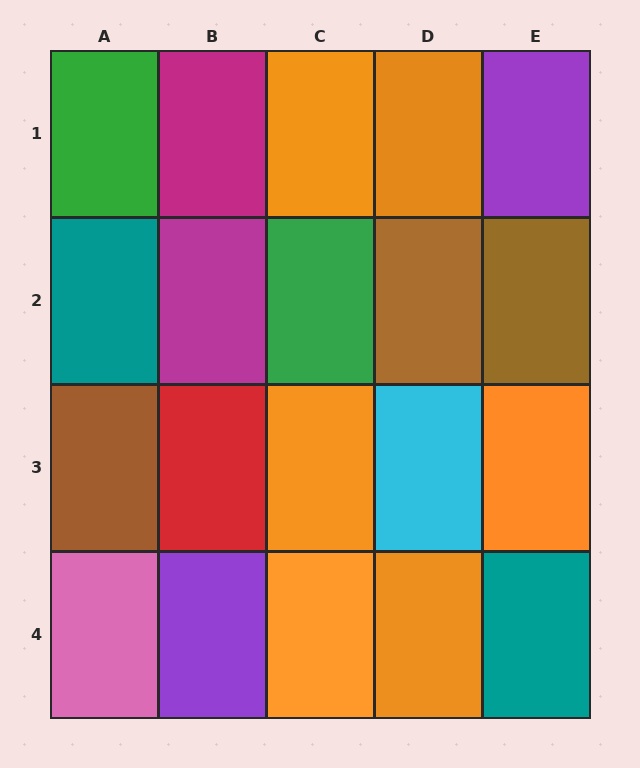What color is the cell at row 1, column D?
Orange.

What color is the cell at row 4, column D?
Orange.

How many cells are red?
1 cell is red.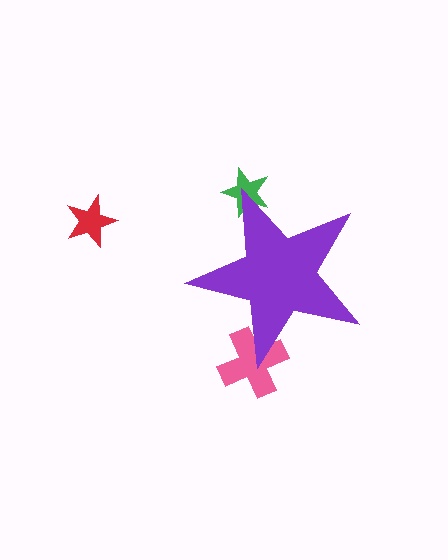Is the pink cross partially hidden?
Yes, the pink cross is partially hidden behind the purple star.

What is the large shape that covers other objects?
A purple star.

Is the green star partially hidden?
Yes, the green star is partially hidden behind the purple star.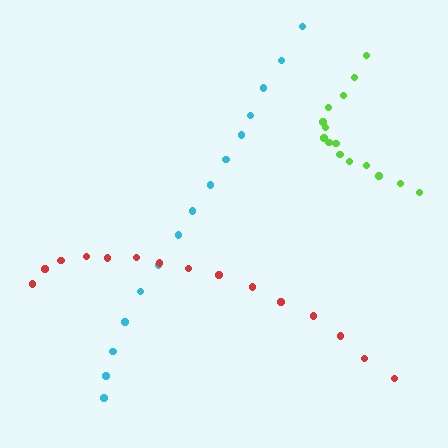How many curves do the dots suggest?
There are 3 distinct paths.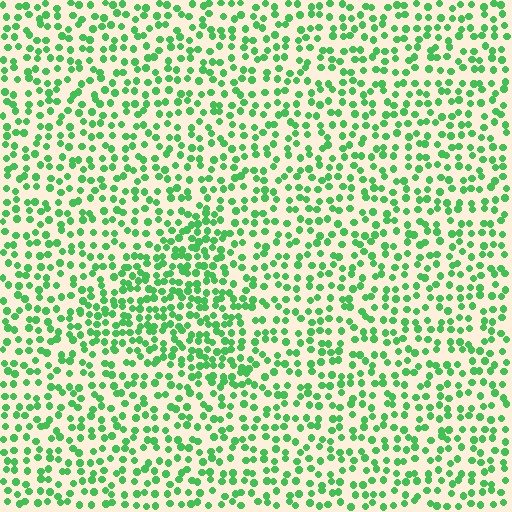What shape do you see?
I see a triangle.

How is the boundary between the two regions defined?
The boundary is defined by a change in element density (approximately 1.7x ratio). All elements are the same color, size, and shape.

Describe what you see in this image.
The image contains small green elements arranged at two different densities. A triangle-shaped region is visible where the elements are more densely packed than the surrounding area.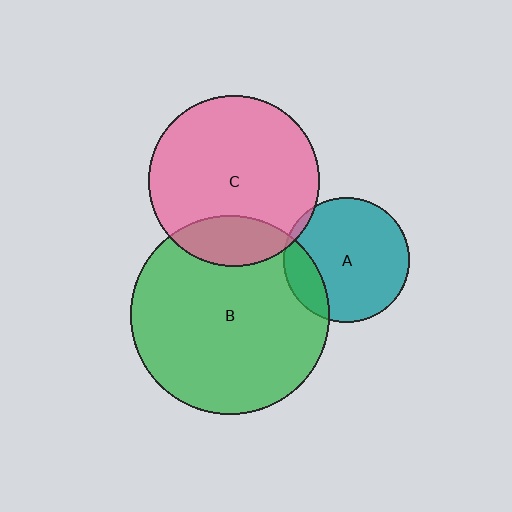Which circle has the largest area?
Circle B (green).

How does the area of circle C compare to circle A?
Approximately 1.9 times.